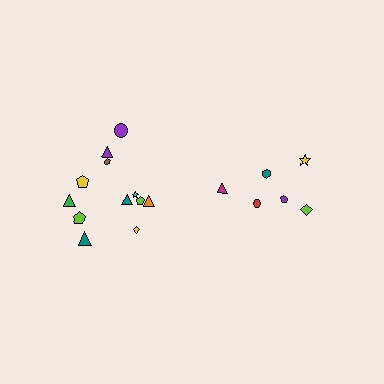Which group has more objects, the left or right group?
The left group.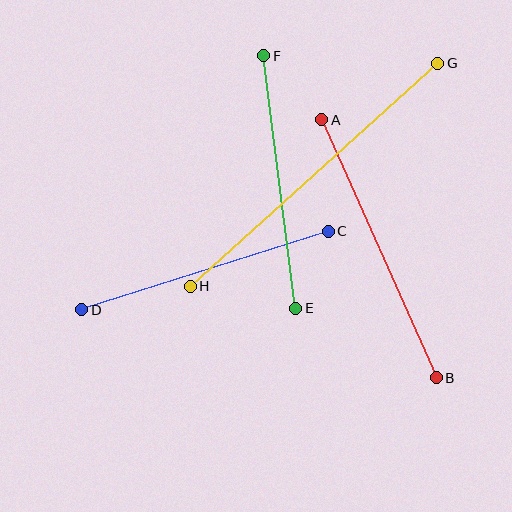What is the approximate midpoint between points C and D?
The midpoint is at approximately (205, 271) pixels.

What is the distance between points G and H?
The distance is approximately 333 pixels.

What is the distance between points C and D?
The distance is approximately 259 pixels.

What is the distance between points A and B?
The distance is approximately 282 pixels.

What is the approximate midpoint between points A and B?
The midpoint is at approximately (379, 249) pixels.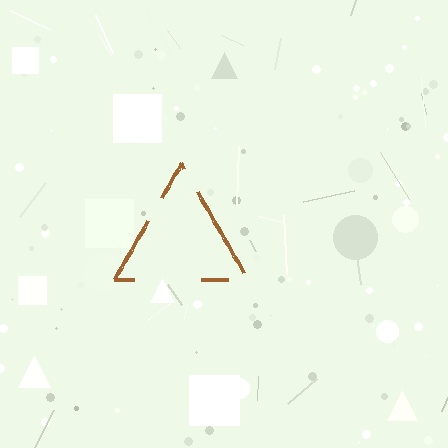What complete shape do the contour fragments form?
The contour fragments form a triangle.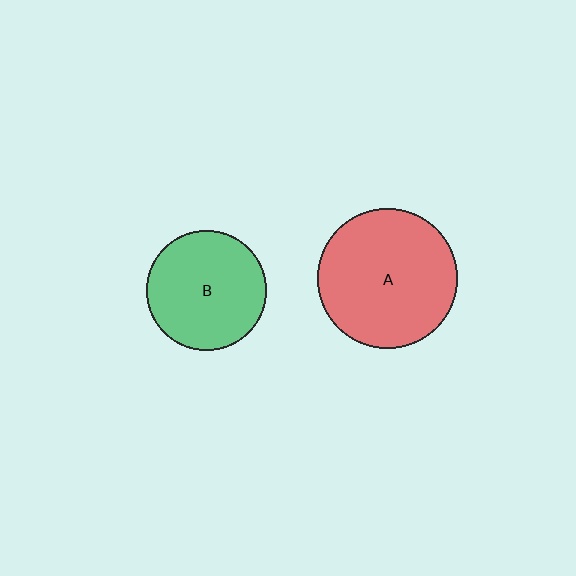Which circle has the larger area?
Circle A (red).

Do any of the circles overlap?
No, none of the circles overlap.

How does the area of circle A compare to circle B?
Approximately 1.3 times.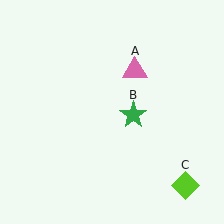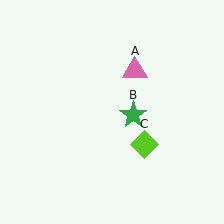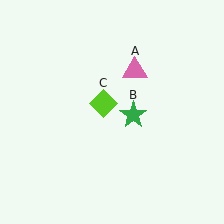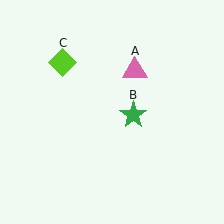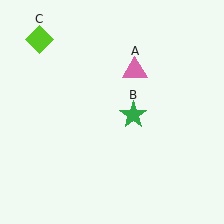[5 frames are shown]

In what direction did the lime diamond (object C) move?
The lime diamond (object C) moved up and to the left.